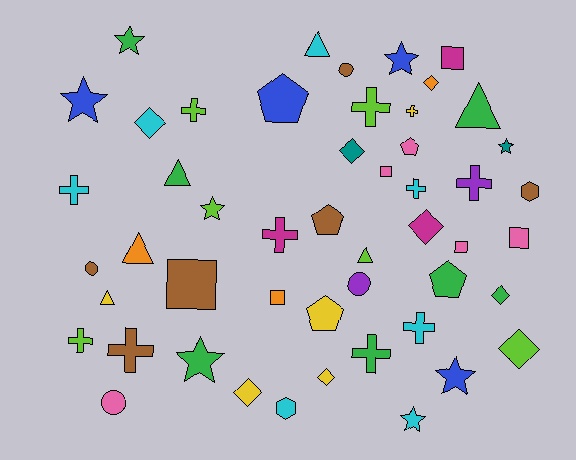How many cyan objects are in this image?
There are 7 cyan objects.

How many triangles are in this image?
There are 6 triangles.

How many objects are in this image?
There are 50 objects.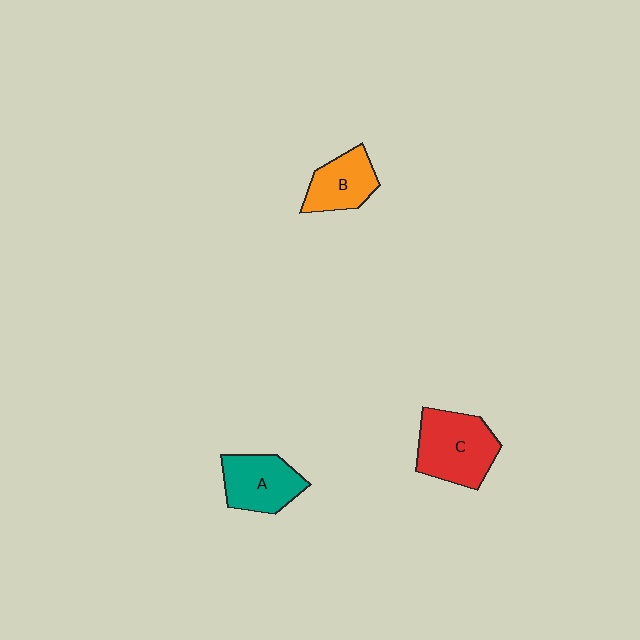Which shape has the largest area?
Shape C (red).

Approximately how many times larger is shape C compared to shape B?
Approximately 1.5 times.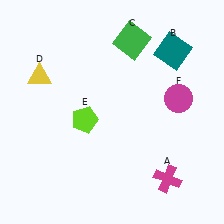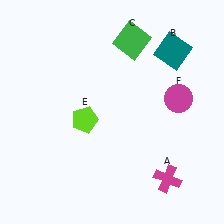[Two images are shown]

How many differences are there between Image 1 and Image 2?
There is 1 difference between the two images.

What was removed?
The yellow triangle (D) was removed in Image 2.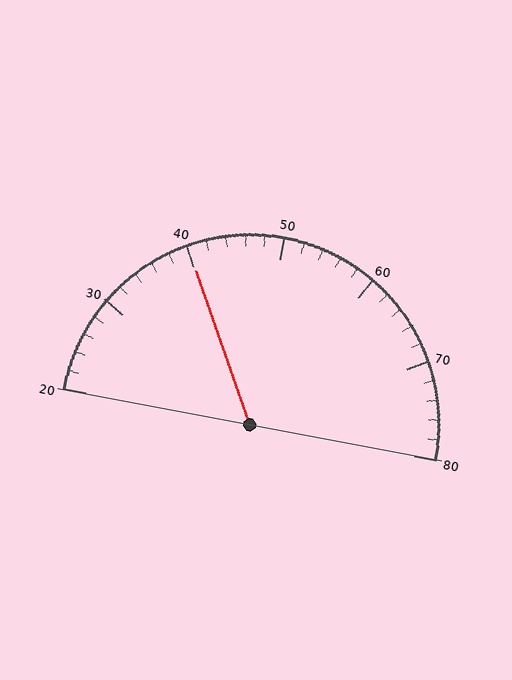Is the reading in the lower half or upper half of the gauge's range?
The reading is in the lower half of the range (20 to 80).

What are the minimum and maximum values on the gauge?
The gauge ranges from 20 to 80.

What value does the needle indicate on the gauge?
The needle indicates approximately 40.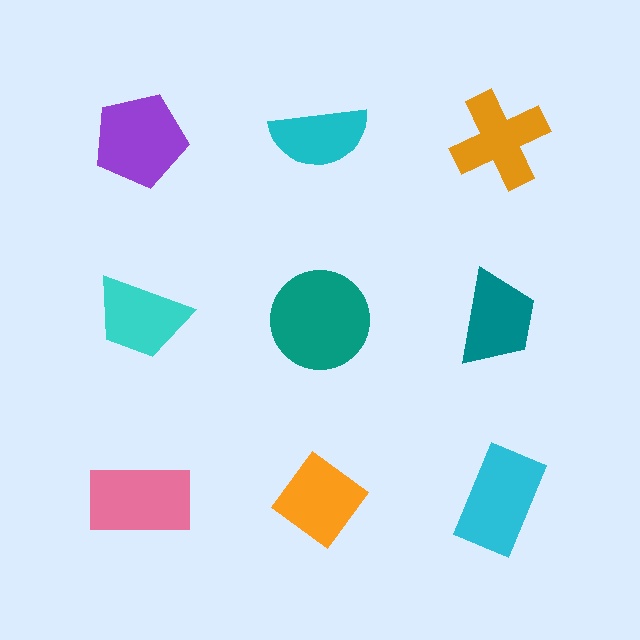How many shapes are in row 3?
3 shapes.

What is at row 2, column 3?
A teal trapezoid.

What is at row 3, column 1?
A pink rectangle.